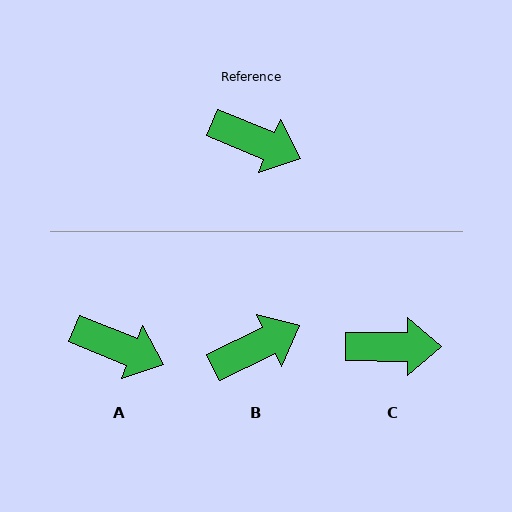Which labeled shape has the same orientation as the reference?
A.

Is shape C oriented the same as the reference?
No, it is off by about 22 degrees.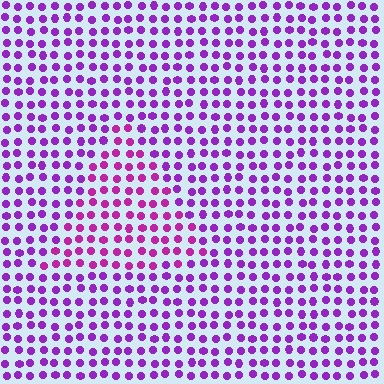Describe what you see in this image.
The image is filled with small purple elements in a uniform arrangement. A triangle-shaped region is visible where the elements are tinted to a slightly different hue, forming a subtle color boundary.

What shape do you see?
I see a triangle.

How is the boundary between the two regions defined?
The boundary is defined purely by a slight shift in hue (about 27 degrees). Spacing, size, and orientation are identical on both sides.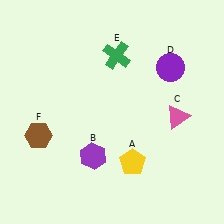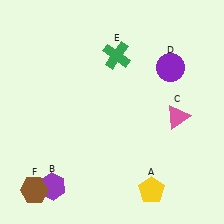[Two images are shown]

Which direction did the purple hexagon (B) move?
The purple hexagon (B) moved left.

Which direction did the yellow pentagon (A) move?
The yellow pentagon (A) moved down.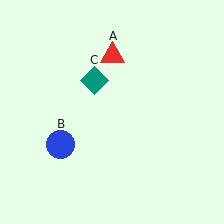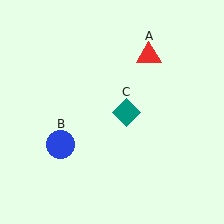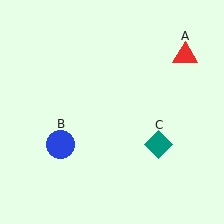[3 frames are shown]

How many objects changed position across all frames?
2 objects changed position: red triangle (object A), teal diamond (object C).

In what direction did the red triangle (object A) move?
The red triangle (object A) moved right.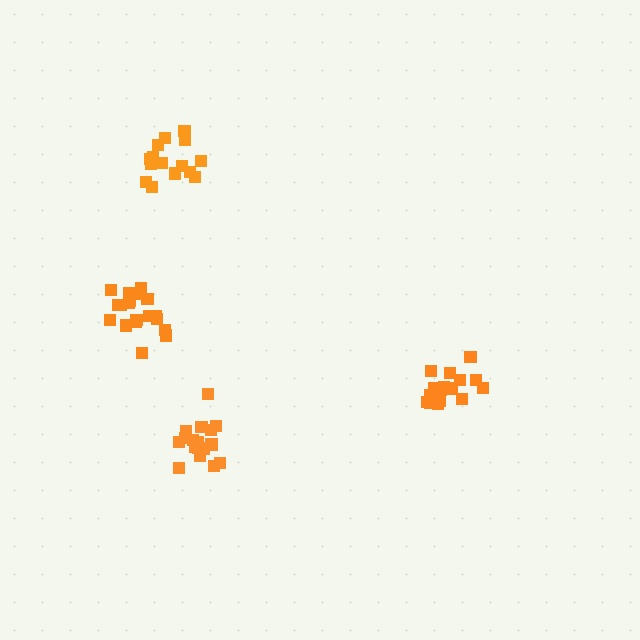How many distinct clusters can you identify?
There are 4 distinct clusters.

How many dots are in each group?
Group 1: 17 dots, Group 2: 19 dots, Group 3: 18 dots, Group 4: 15 dots (69 total).